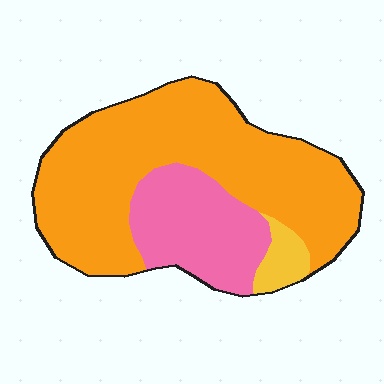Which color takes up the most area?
Orange, at roughly 70%.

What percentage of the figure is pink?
Pink covers around 25% of the figure.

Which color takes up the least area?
Yellow, at roughly 5%.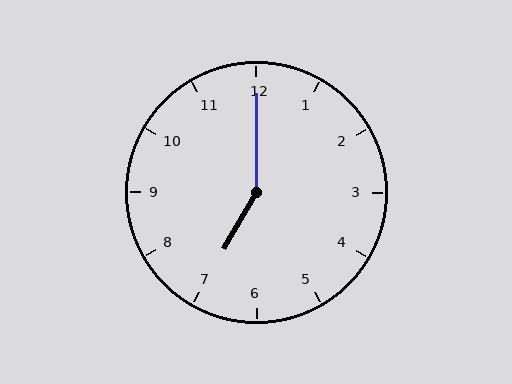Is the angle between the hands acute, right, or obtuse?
It is obtuse.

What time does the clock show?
7:00.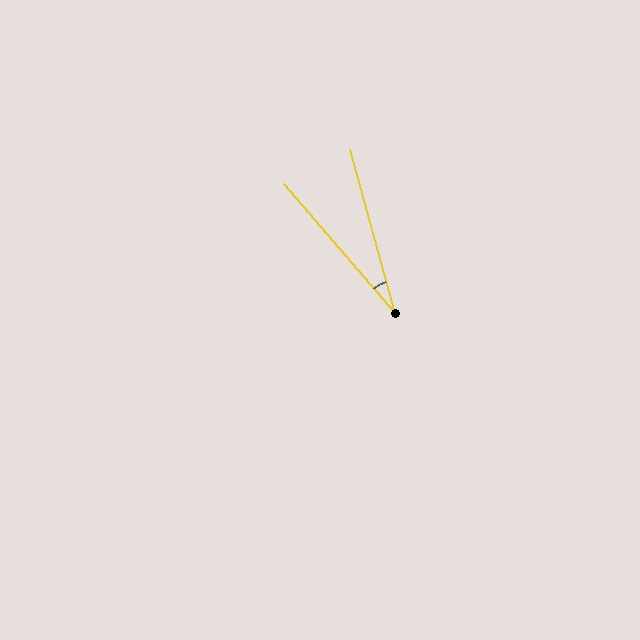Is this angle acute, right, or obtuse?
It is acute.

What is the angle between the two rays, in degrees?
Approximately 25 degrees.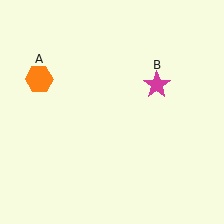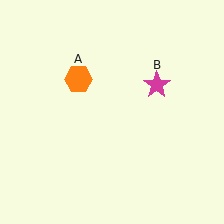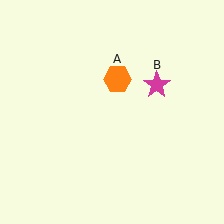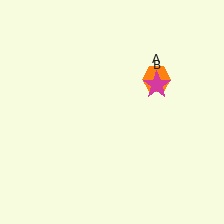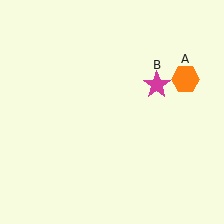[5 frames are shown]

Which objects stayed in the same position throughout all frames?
Magenta star (object B) remained stationary.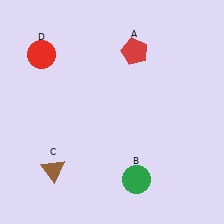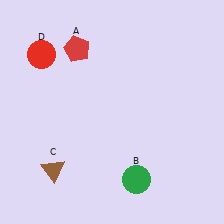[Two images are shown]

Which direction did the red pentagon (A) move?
The red pentagon (A) moved left.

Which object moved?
The red pentagon (A) moved left.